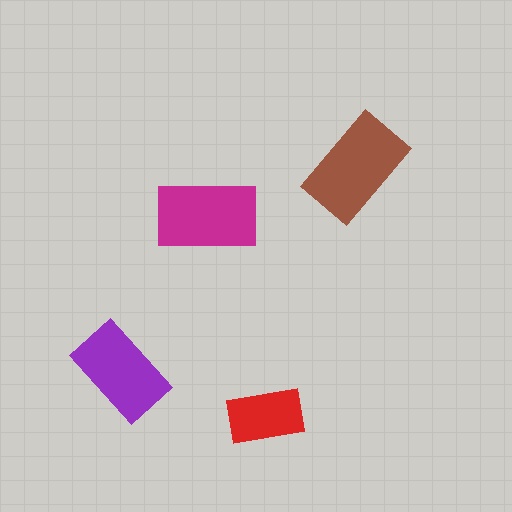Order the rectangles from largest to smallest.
the brown one, the magenta one, the purple one, the red one.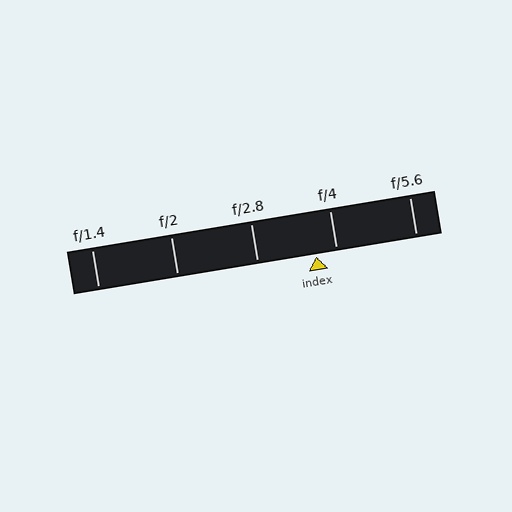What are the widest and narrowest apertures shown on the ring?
The widest aperture shown is f/1.4 and the narrowest is f/5.6.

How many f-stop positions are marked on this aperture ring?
There are 5 f-stop positions marked.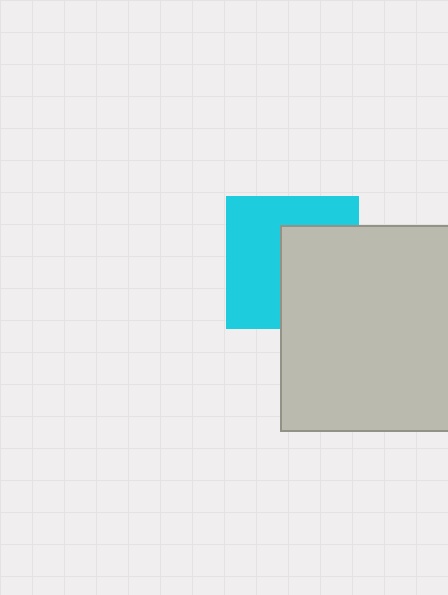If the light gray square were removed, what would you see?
You would see the complete cyan square.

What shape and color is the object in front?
The object in front is a light gray square.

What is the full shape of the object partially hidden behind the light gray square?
The partially hidden object is a cyan square.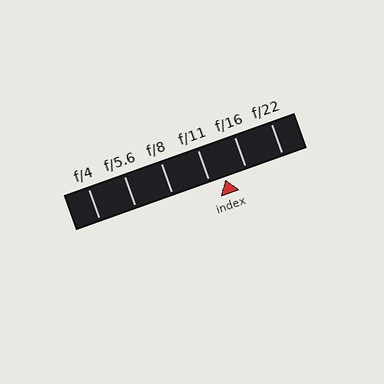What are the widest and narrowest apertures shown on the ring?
The widest aperture shown is f/4 and the narrowest is f/22.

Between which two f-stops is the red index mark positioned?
The index mark is between f/11 and f/16.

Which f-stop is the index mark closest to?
The index mark is closest to f/11.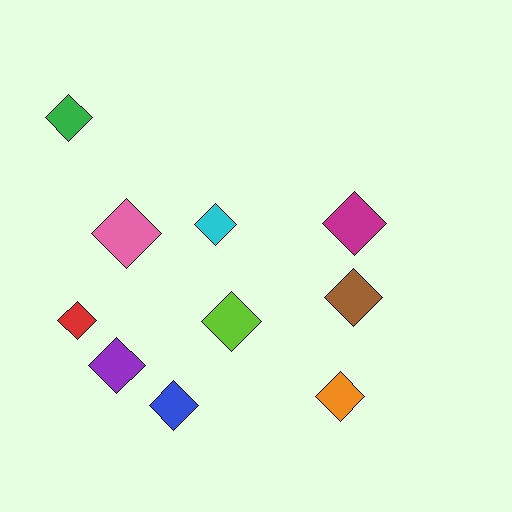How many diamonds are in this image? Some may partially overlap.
There are 10 diamonds.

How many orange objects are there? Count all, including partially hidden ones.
There is 1 orange object.